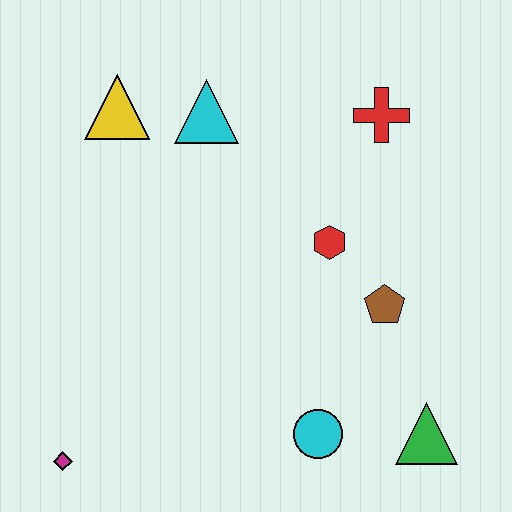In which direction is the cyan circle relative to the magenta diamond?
The cyan circle is to the right of the magenta diamond.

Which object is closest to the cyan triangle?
The yellow triangle is closest to the cyan triangle.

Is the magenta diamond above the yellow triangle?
No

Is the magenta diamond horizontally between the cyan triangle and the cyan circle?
No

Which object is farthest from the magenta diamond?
The red cross is farthest from the magenta diamond.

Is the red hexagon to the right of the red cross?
No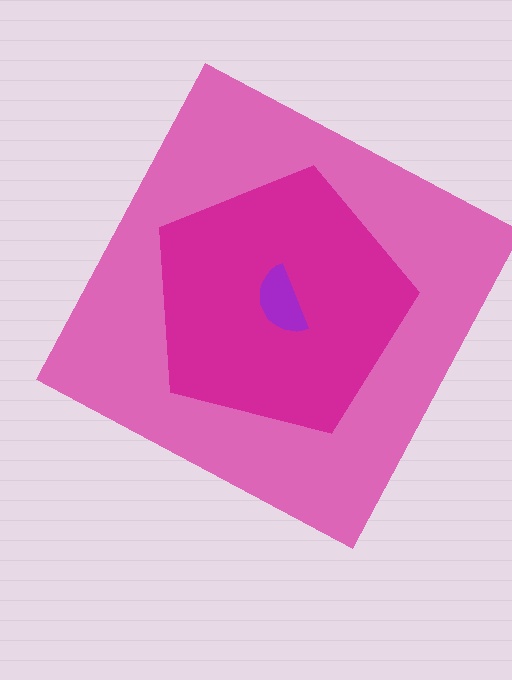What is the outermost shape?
The pink square.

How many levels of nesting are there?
3.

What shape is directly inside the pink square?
The magenta pentagon.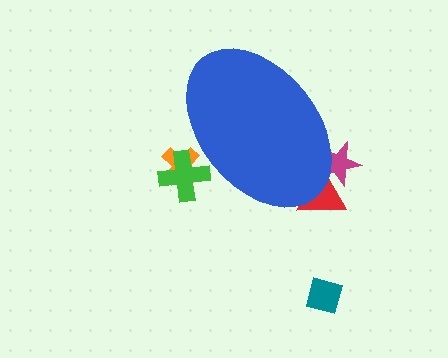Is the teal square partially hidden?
No, the teal square is fully visible.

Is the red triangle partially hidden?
Yes, the red triangle is partially hidden behind the blue ellipse.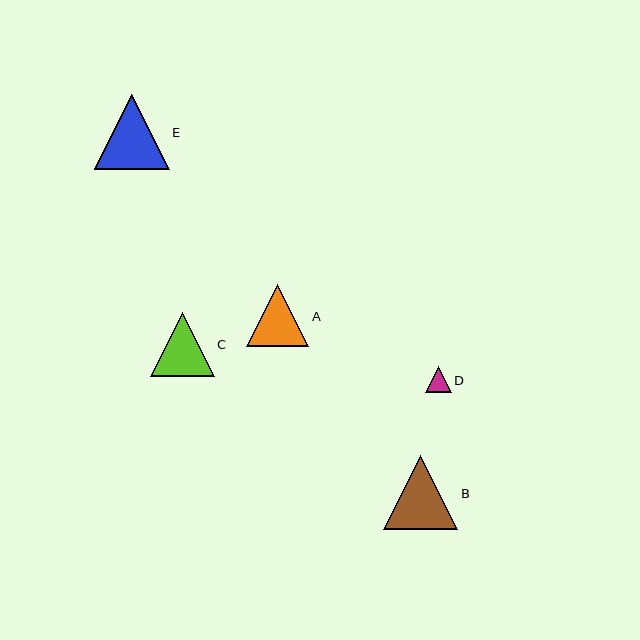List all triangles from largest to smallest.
From largest to smallest: E, B, C, A, D.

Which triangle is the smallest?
Triangle D is the smallest with a size of approximately 26 pixels.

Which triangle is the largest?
Triangle E is the largest with a size of approximately 75 pixels.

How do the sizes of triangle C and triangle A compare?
Triangle C and triangle A are approximately the same size.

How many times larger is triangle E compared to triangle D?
Triangle E is approximately 2.9 times the size of triangle D.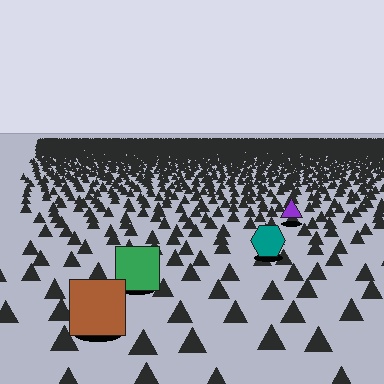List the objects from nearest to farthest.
From nearest to farthest: the brown square, the green square, the teal hexagon, the purple triangle.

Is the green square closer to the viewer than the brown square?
No. The brown square is closer — you can tell from the texture gradient: the ground texture is coarser near it.